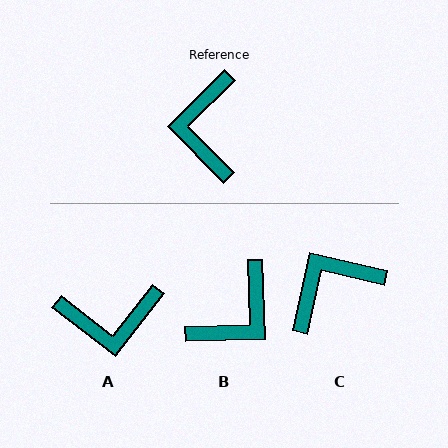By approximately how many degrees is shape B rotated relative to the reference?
Approximately 137 degrees counter-clockwise.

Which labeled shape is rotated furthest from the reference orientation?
B, about 137 degrees away.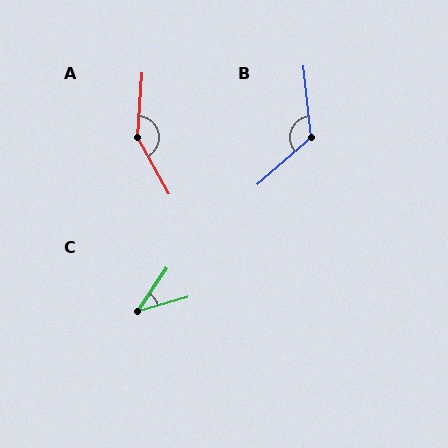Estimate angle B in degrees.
Approximately 125 degrees.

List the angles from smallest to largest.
C (39°), B (125°), A (147°).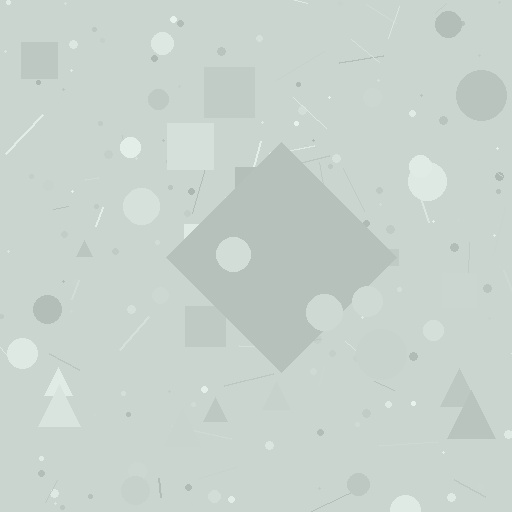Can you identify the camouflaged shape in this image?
The camouflaged shape is a diamond.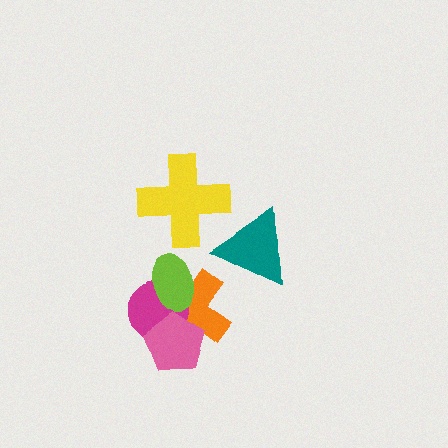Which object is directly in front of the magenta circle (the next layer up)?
The lime ellipse is directly in front of the magenta circle.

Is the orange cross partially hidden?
Yes, it is partially covered by another shape.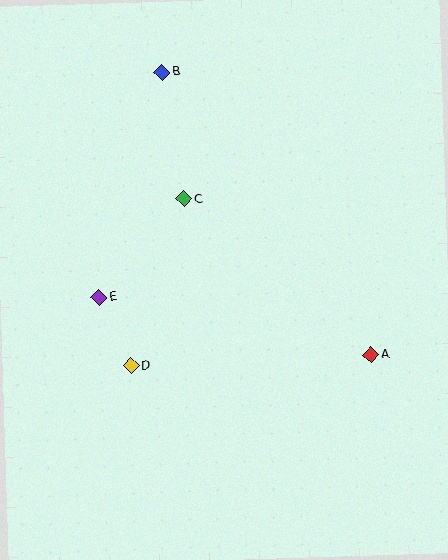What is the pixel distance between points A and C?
The distance between A and C is 243 pixels.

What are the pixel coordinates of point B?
Point B is at (162, 72).